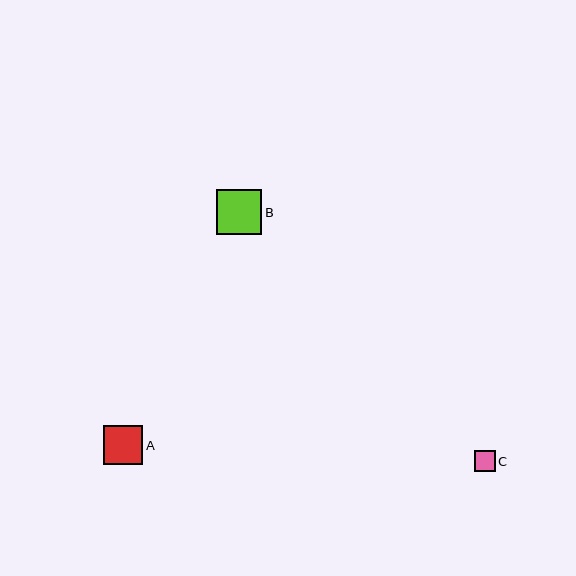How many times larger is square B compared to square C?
Square B is approximately 2.1 times the size of square C.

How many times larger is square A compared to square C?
Square A is approximately 1.8 times the size of square C.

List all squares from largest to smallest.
From largest to smallest: B, A, C.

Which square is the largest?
Square B is the largest with a size of approximately 45 pixels.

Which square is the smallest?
Square C is the smallest with a size of approximately 21 pixels.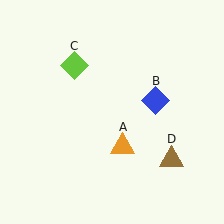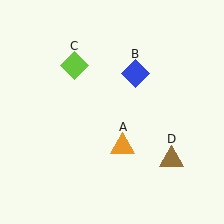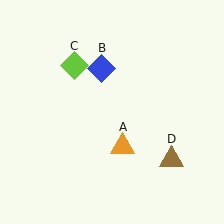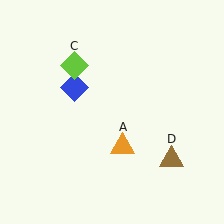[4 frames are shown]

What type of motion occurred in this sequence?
The blue diamond (object B) rotated counterclockwise around the center of the scene.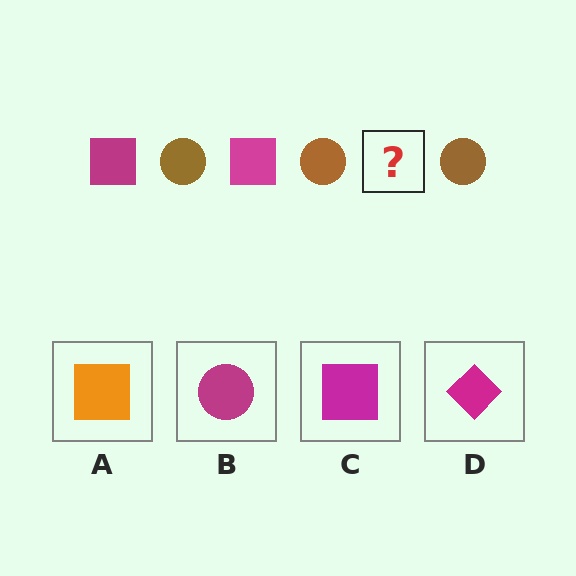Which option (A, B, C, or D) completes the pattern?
C.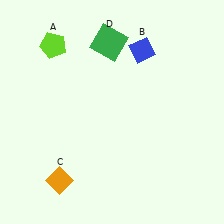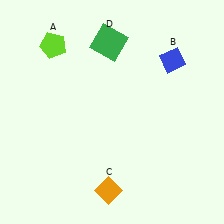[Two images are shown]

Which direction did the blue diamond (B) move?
The blue diamond (B) moved right.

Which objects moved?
The objects that moved are: the blue diamond (B), the orange diamond (C).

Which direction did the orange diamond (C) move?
The orange diamond (C) moved right.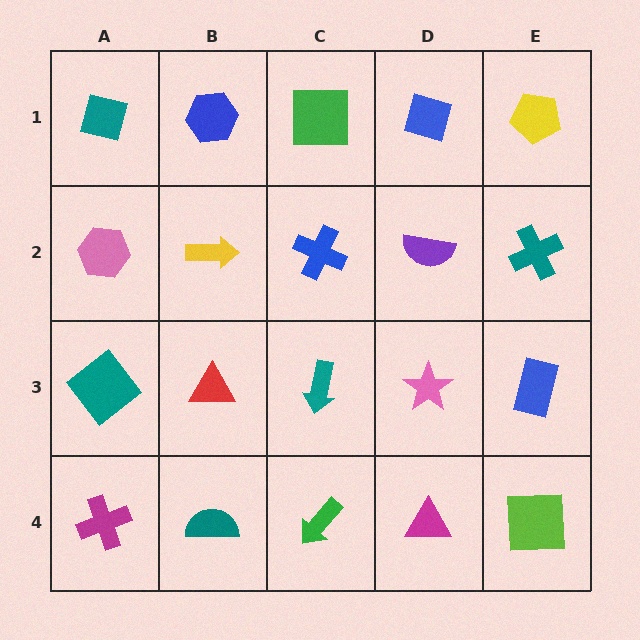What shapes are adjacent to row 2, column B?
A blue hexagon (row 1, column B), a red triangle (row 3, column B), a pink hexagon (row 2, column A), a blue cross (row 2, column C).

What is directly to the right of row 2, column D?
A teal cross.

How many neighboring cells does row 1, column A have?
2.